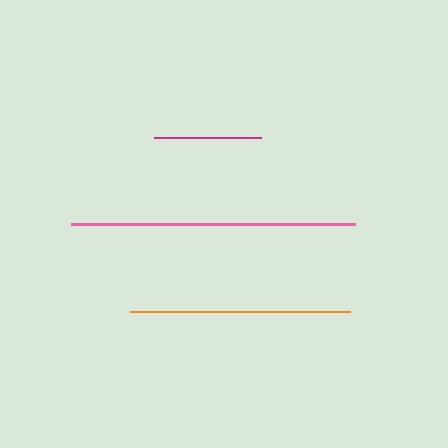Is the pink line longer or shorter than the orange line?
The pink line is longer than the orange line.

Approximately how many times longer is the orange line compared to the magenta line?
The orange line is approximately 2.1 times the length of the magenta line.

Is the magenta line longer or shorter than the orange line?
The orange line is longer than the magenta line.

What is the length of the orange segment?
The orange segment is approximately 220 pixels long.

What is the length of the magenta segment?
The magenta segment is approximately 107 pixels long.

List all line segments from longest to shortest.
From longest to shortest: pink, orange, magenta.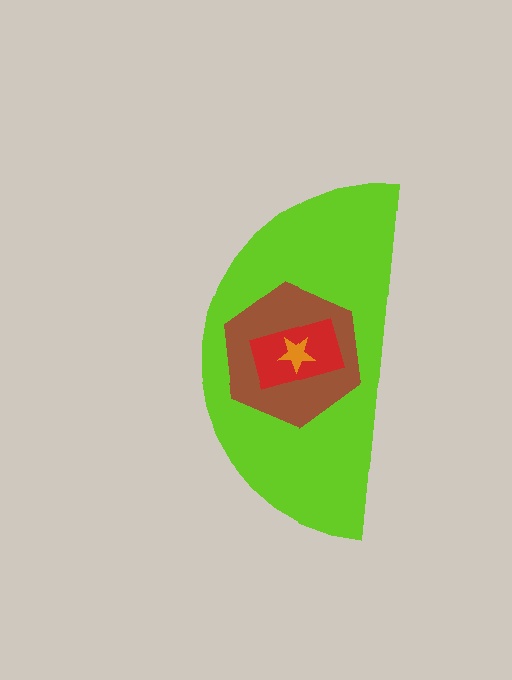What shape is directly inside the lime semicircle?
The brown hexagon.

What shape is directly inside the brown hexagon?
The red rectangle.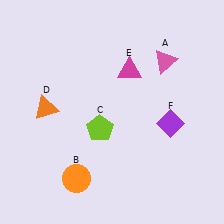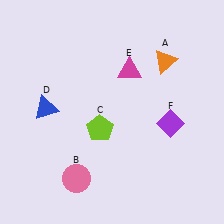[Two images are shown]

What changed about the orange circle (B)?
In Image 1, B is orange. In Image 2, it changed to pink.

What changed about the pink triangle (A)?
In Image 1, A is pink. In Image 2, it changed to orange.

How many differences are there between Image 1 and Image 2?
There are 3 differences between the two images.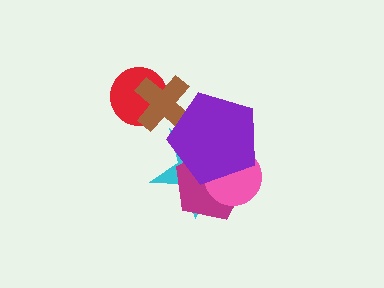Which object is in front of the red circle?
The brown cross is in front of the red circle.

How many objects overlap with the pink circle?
3 objects overlap with the pink circle.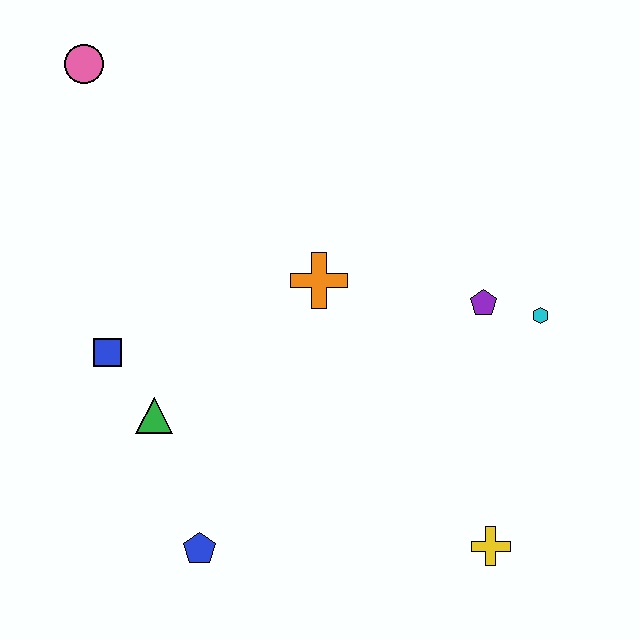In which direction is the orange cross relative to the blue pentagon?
The orange cross is above the blue pentagon.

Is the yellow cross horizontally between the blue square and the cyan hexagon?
Yes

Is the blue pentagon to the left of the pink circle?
No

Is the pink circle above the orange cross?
Yes